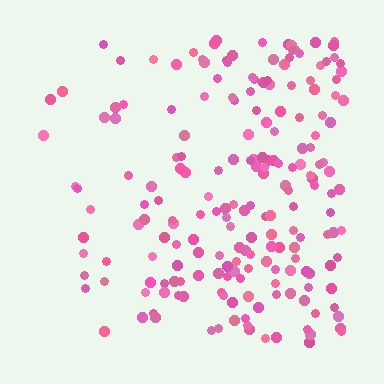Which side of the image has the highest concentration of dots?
The right.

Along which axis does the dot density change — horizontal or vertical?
Horizontal.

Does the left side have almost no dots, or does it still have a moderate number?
Still a moderate number, just noticeably fewer than the right.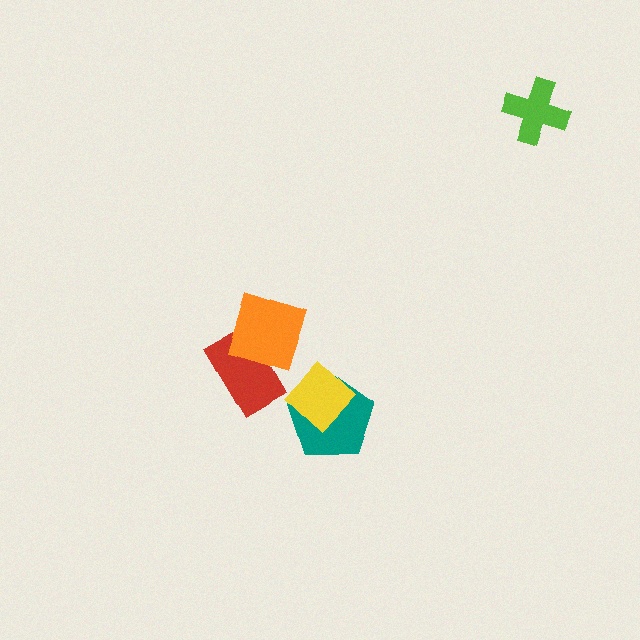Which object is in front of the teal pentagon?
The yellow diamond is in front of the teal pentagon.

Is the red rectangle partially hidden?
Yes, it is partially covered by another shape.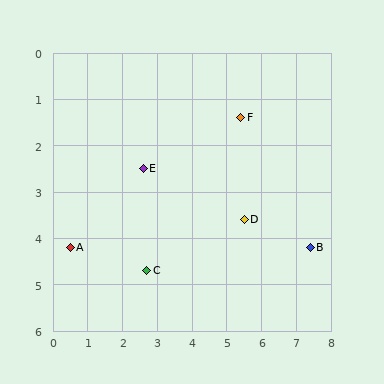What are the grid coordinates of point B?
Point B is at approximately (7.4, 4.2).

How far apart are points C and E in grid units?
Points C and E are about 2.2 grid units apart.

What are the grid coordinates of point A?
Point A is at approximately (0.5, 4.2).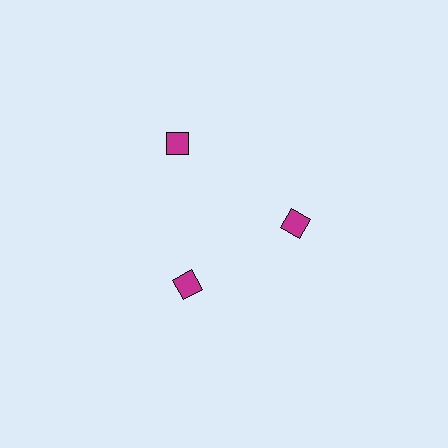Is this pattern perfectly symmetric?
No. The 3 magenta diamonds are arranged in a ring, but one element near the 11 o'clock position is pushed outward from the center, breaking the 3-fold rotational symmetry.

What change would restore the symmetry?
The symmetry would be restored by moving it inward, back onto the ring so that all 3 diamonds sit at equal angles and equal distance from the center.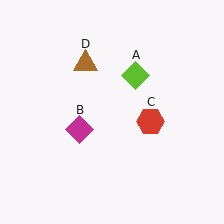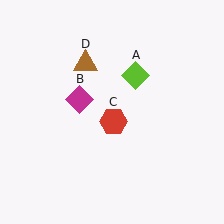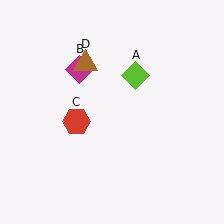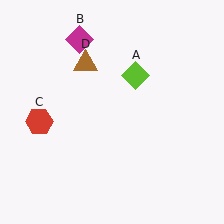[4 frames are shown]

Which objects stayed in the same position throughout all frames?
Lime diamond (object A) and brown triangle (object D) remained stationary.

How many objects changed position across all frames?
2 objects changed position: magenta diamond (object B), red hexagon (object C).